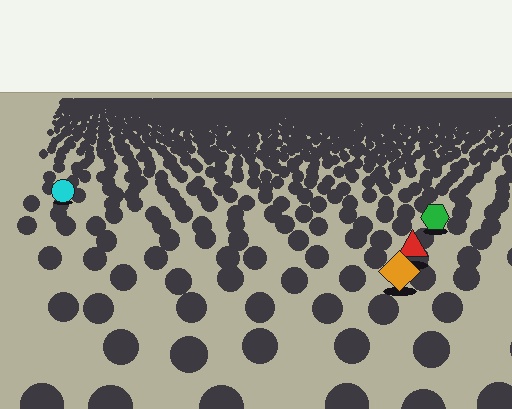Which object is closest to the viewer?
The orange diamond is closest. The texture marks near it are larger and more spread out.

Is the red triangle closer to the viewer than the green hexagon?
Yes. The red triangle is closer — you can tell from the texture gradient: the ground texture is coarser near it.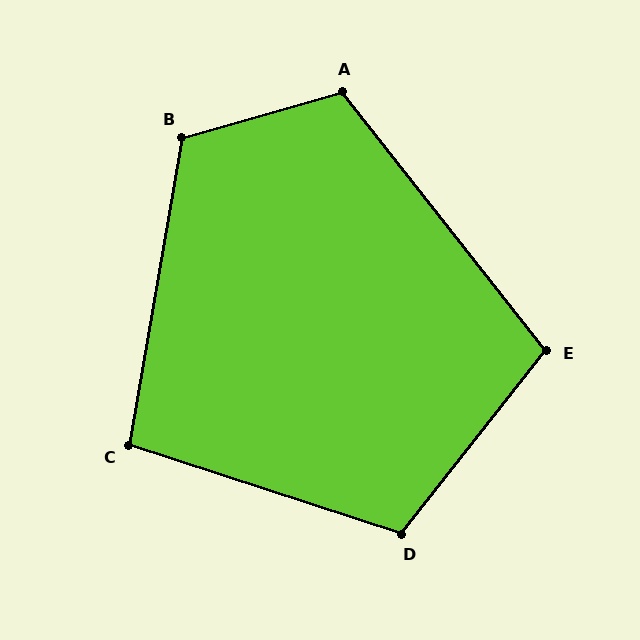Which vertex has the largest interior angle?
B, at approximately 116 degrees.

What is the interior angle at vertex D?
Approximately 111 degrees (obtuse).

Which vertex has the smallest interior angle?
C, at approximately 98 degrees.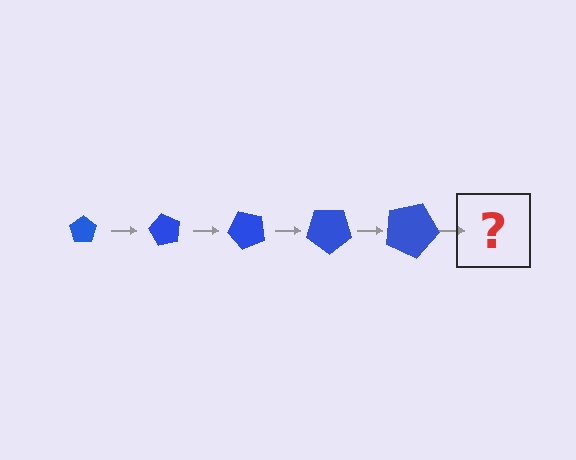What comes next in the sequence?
The next element should be a pentagon, larger than the previous one and rotated 300 degrees from the start.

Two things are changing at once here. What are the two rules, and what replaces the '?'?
The two rules are that the pentagon grows larger each step and it rotates 60 degrees each step. The '?' should be a pentagon, larger than the previous one and rotated 300 degrees from the start.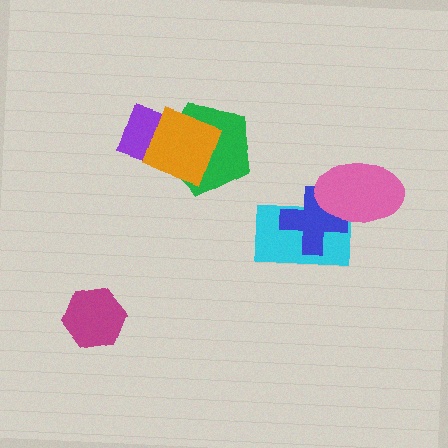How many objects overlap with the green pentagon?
2 objects overlap with the green pentagon.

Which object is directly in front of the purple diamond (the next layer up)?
The green pentagon is directly in front of the purple diamond.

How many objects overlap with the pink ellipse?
2 objects overlap with the pink ellipse.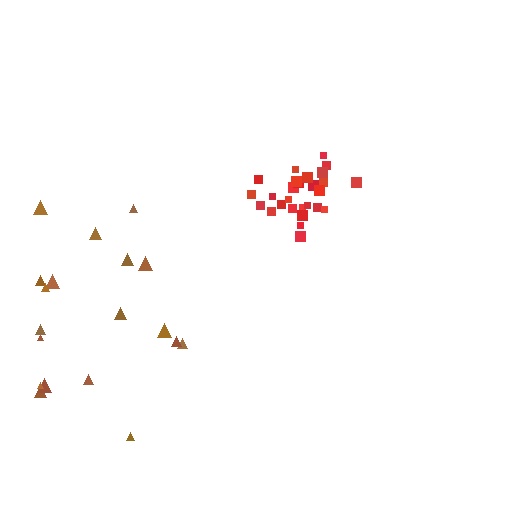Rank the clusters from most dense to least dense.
red, brown.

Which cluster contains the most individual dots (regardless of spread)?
Red (27).